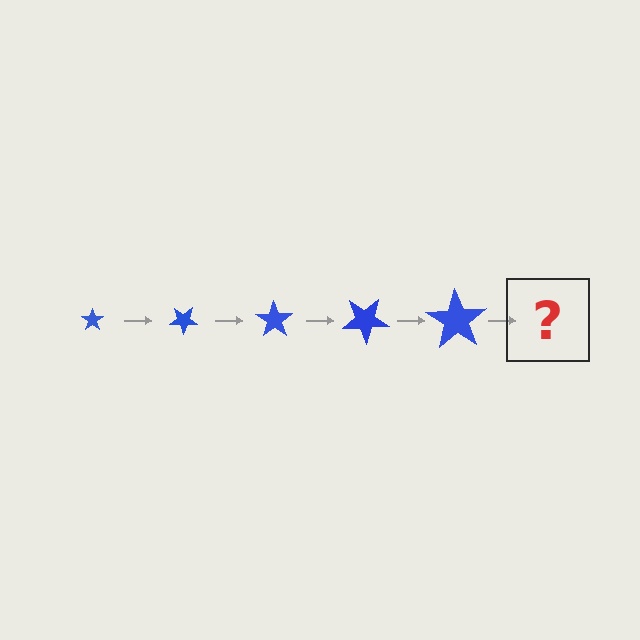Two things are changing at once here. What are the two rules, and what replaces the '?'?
The two rules are that the star grows larger each step and it rotates 35 degrees each step. The '?' should be a star, larger than the previous one and rotated 175 degrees from the start.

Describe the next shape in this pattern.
It should be a star, larger than the previous one and rotated 175 degrees from the start.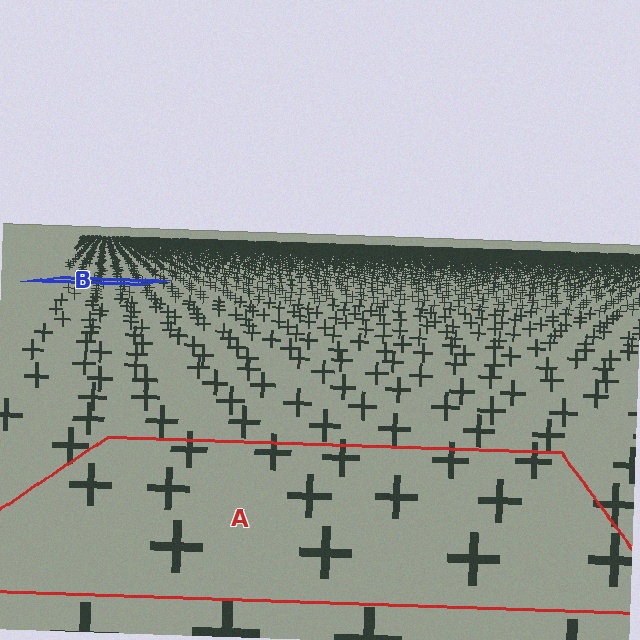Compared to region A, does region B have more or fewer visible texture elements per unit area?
Region B has more texture elements per unit area — they are packed more densely because it is farther away.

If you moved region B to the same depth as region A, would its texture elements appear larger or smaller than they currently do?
They would appear larger. At a closer depth, the same texture elements are projected at a bigger on-screen size.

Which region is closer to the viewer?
Region A is closer. The texture elements there are larger and more spread out.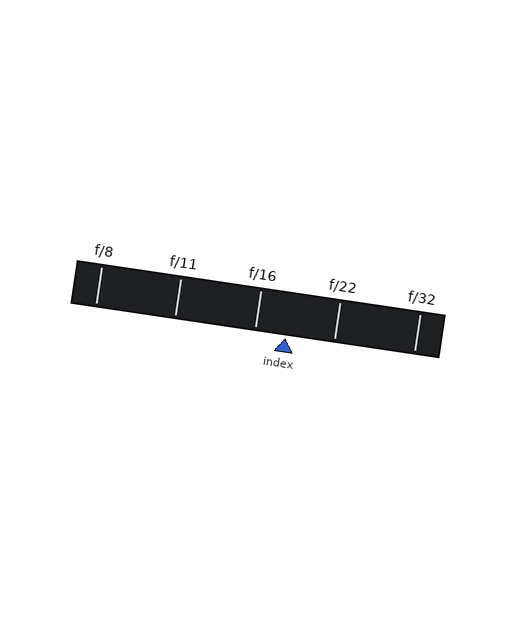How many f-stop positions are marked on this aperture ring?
There are 5 f-stop positions marked.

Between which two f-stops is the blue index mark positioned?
The index mark is between f/16 and f/22.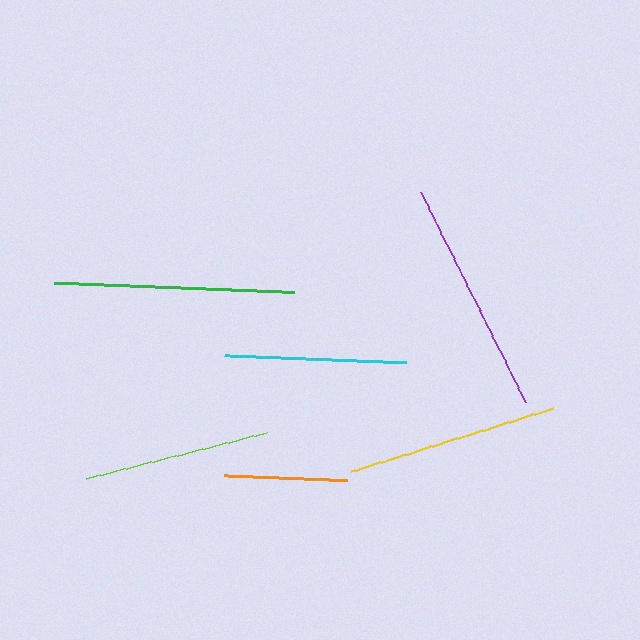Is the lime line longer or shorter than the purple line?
The purple line is longer than the lime line.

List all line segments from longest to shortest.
From longest to shortest: green, purple, yellow, lime, cyan, orange.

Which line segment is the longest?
The green line is the longest at approximately 240 pixels.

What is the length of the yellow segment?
The yellow segment is approximately 212 pixels long.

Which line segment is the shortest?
The orange line is the shortest at approximately 123 pixels.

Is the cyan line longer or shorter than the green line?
The green line is longer than the cyan line.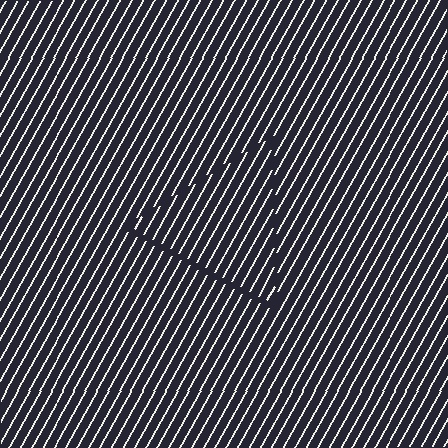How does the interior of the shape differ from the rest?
The interior of the shape contains the same grating, shifted by half a period — the contour is defined by the phase discontinuity where line-ends from the inner and outer gratings abut.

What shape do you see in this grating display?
An illusory triangle. The interior of the shape contains the same grating, shifted by half a period — the contour is defined by the phase discontinuity where line-ends from the inner and outer gratings abut.